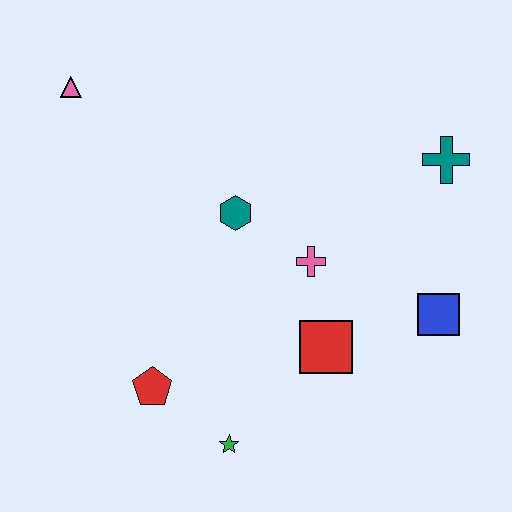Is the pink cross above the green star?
Yes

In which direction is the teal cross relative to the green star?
The teal cross is above the green star.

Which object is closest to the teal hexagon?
The pink cross is closest to the teal hexagon.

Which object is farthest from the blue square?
The pink triangle is farthest from the blue square.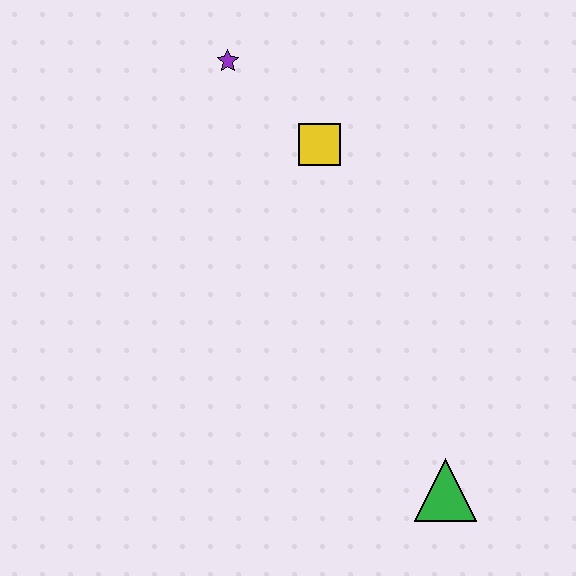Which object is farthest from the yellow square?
The green triangle is farthest from the yellow square.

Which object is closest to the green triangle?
The yellow square is closest to the green triangle.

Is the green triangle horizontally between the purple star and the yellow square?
No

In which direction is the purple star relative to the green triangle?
The purple star is above the green triangle.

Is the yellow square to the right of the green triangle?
No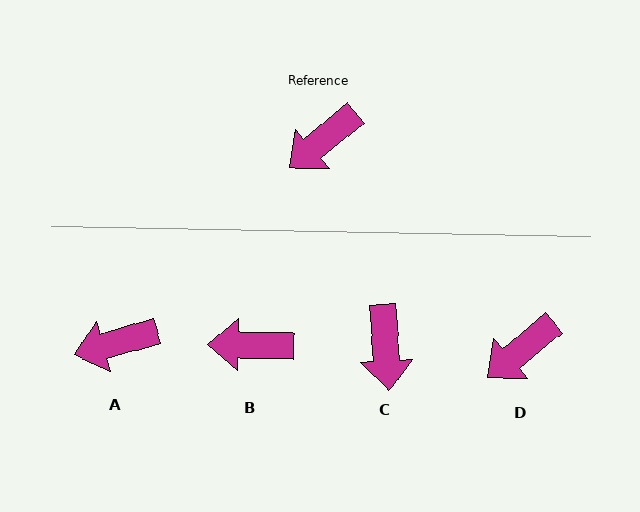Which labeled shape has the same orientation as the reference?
D.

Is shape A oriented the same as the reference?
No, it is off by about 23 degrees.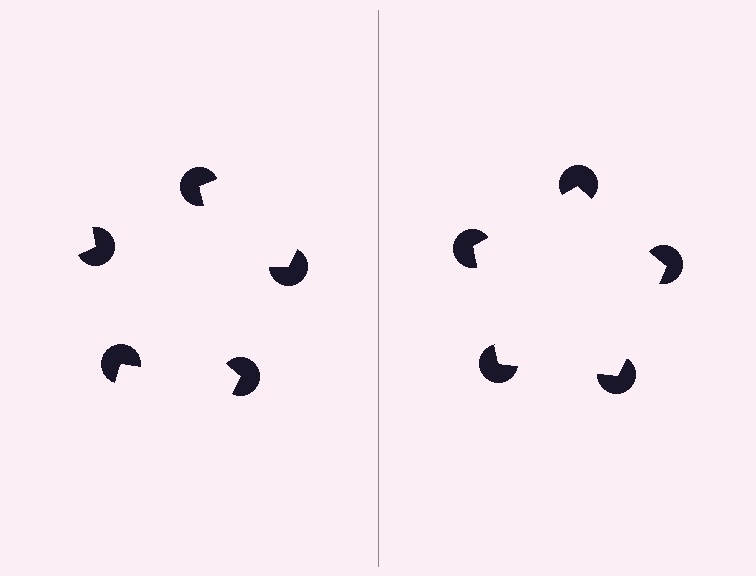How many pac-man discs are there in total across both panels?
10 — 5 on each side.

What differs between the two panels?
The pac-man discs are positioned identically on both sides; only the wedge orientations differ. On the right they align to a pentagon; on the left they are misaligned.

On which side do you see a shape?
An illusory pentagon appears on the right side. On the left side the wedge cuts are rotated, so no coherent shape forms.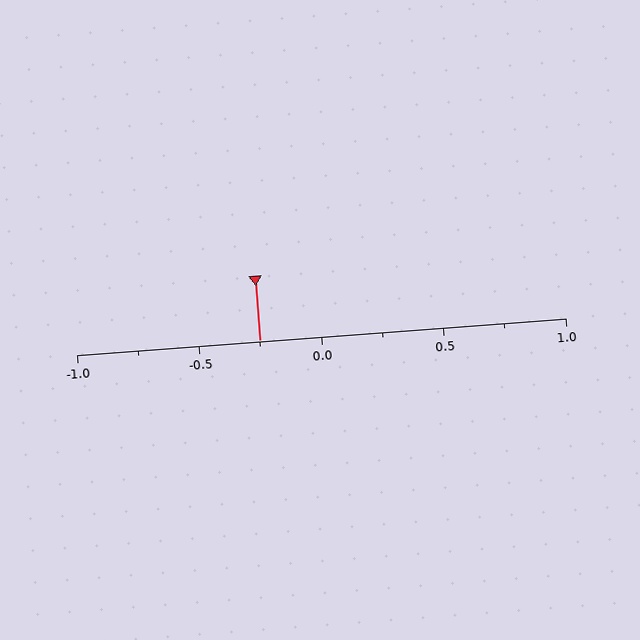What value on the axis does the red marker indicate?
The marker indicates approximately -0.25.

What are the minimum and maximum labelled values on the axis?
The axis runs from -1.0 to 1.0.